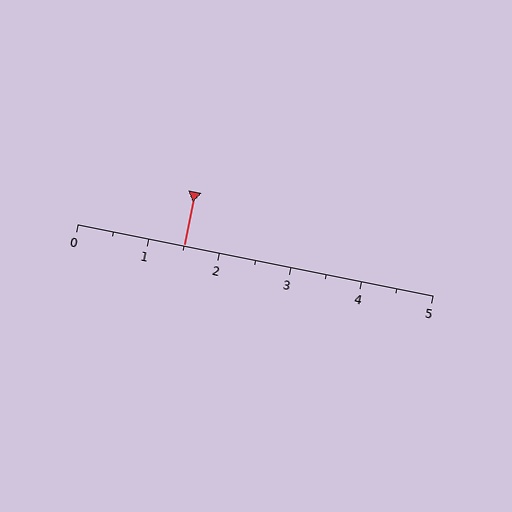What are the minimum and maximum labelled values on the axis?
The axis runs from 0 to 5.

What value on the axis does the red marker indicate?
The marker indicates approximately 1.5.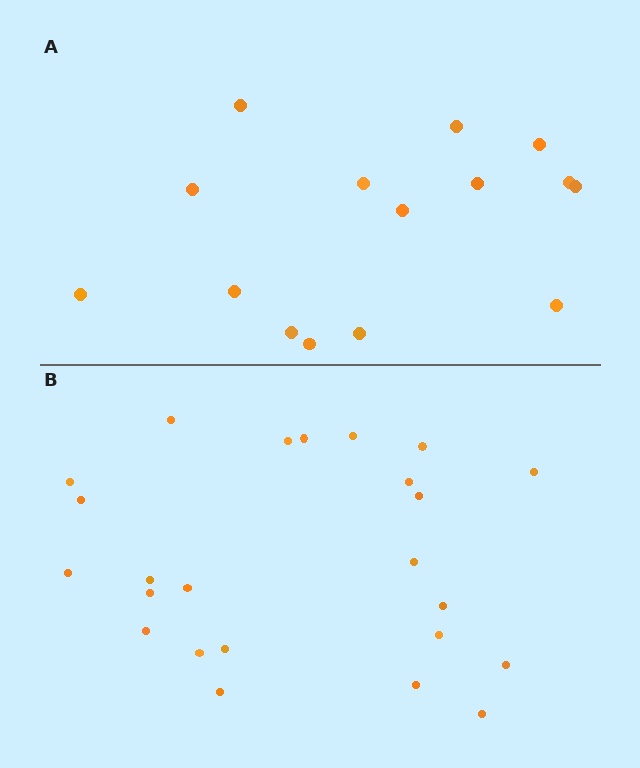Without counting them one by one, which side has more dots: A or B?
Region B (the bottom region) has more dots.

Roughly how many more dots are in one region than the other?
Region B has roughly 8 or so more dots than region A.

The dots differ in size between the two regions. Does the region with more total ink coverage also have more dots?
No. Region A has more total ink coverage because its dots are larger, but region B actually contains more individual dots. Total area can be misleading — the number of items is what matters here.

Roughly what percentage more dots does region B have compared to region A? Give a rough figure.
About 60% more.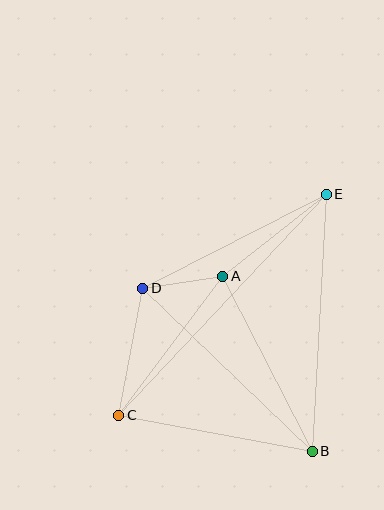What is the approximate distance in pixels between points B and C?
The distance between B and C is approximately 197 pixels.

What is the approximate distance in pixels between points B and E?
The distance between B and E is approximately 258 pixels.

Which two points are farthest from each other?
Points C and E are farthest from each other.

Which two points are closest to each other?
Points A and D are closest to each other.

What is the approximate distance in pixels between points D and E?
The distance between D and E is approximately 206 pixels.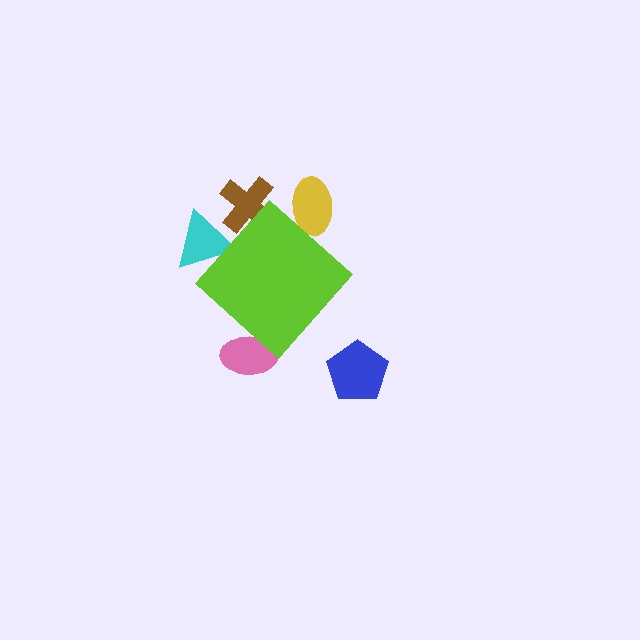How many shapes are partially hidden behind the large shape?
4 shapes are partially hidden.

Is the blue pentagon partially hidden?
No, the blue pentagon is fully visible.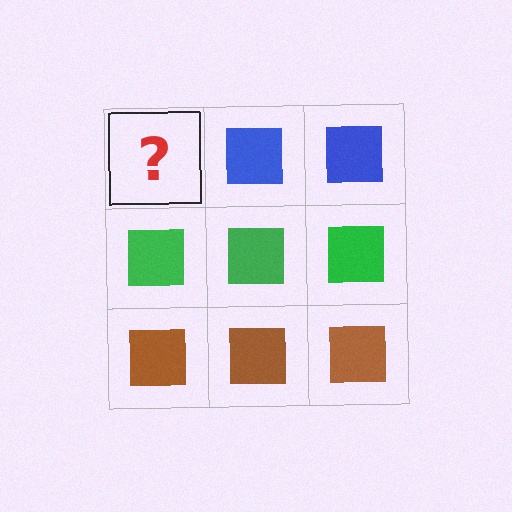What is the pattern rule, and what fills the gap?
The rule is that each row has a consistent color. The gap should be filled with a blue square.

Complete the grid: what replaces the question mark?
The question mark should be replaced with a blue square.